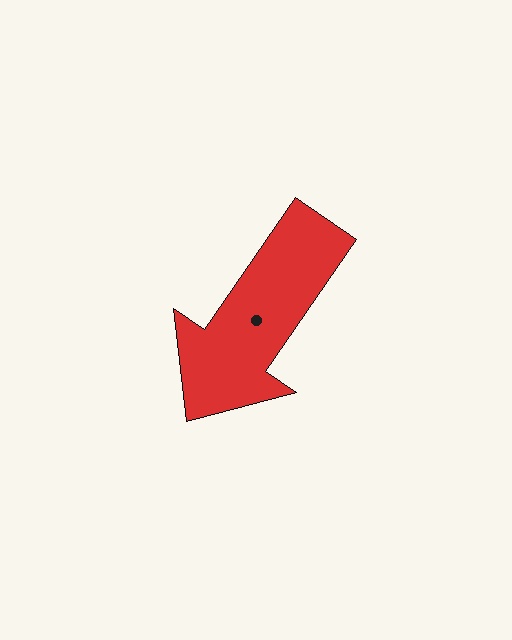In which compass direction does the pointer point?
Southwest.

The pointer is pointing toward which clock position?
Roughly 7 o'clock.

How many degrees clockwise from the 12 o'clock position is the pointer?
Approximately 214 degrees.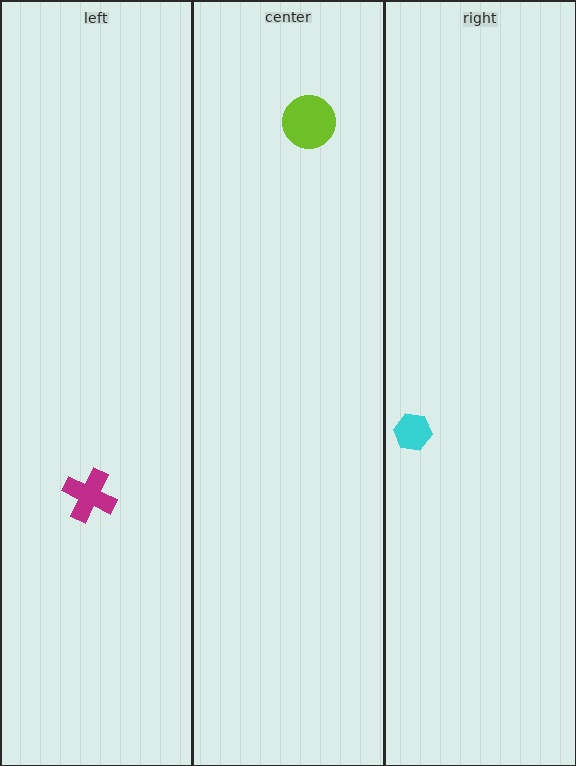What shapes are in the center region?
The lime circle.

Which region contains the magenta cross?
The left region.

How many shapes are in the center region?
1.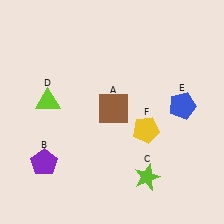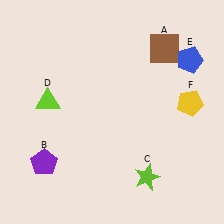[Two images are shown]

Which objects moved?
The objects that moved are: the brown square (A), the blue pentagon (E), the yellow pentagon (F).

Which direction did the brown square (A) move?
The brown square (A) moved up.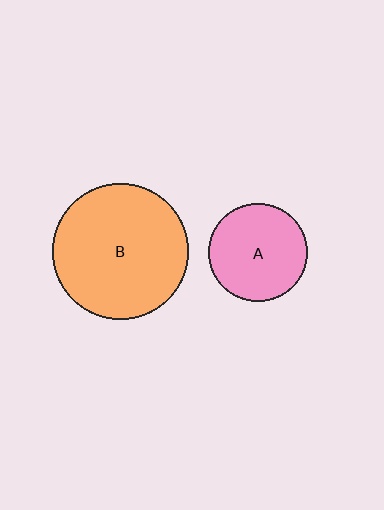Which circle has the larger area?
Circle B (orange).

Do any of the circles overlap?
No, none of the circles overlap.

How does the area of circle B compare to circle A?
Approximately 1.9 times.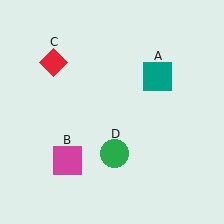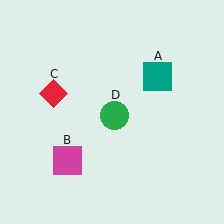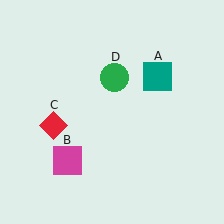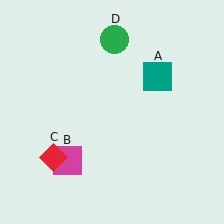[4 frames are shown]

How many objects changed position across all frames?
2 objects changed position: red diamond (object C), green circle (object D).